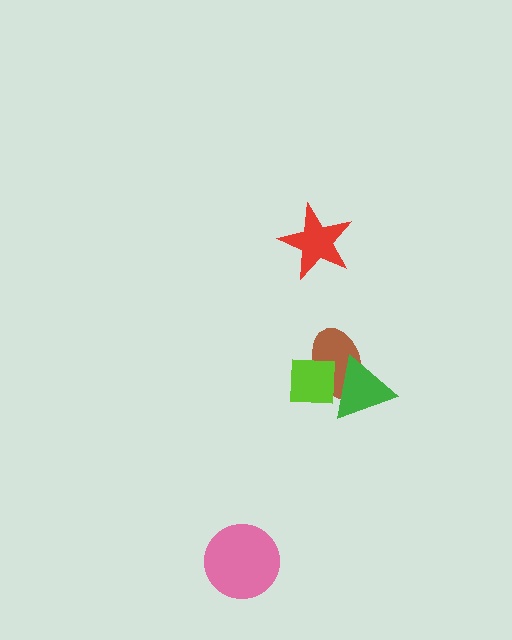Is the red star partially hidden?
No, no other shape covers it.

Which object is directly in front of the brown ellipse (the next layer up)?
The green triangle is directly in front of the brown ellipse.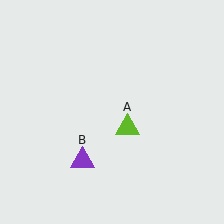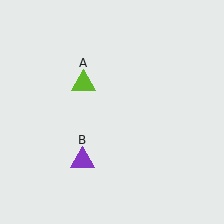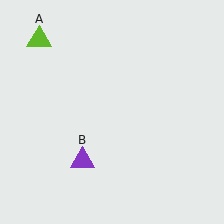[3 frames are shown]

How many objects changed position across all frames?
1 object changed position: lime triangle (object A).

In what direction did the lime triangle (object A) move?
The lime triangle (object A) moved up and to the left.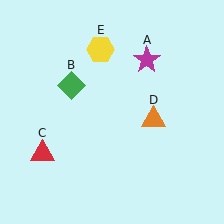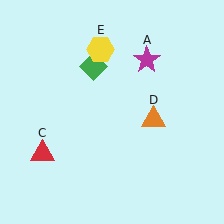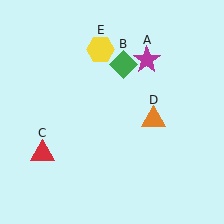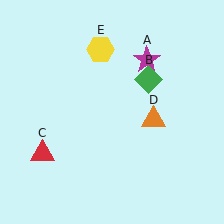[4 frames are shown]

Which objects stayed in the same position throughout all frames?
Magenta star (object A) and red triangle (object C) and orange triangle (object D) and yellow hexagon (object E) remained stationary.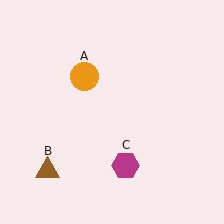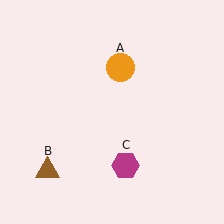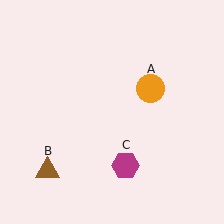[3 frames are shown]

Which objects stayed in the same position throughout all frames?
Brown triangle (object B) and magenta hexagon (object C) remained stationary.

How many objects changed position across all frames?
1 object changed position: orange circle (object A).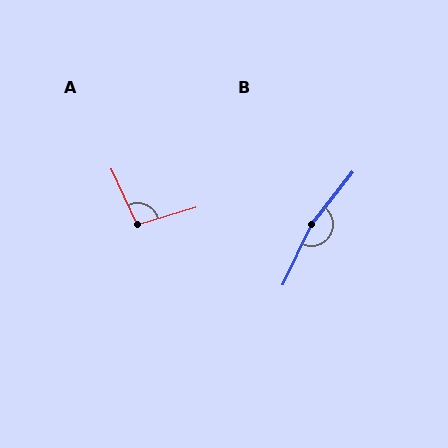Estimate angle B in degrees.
Approximately 167 degrees.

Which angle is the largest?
B, at approximately 167 degrees.